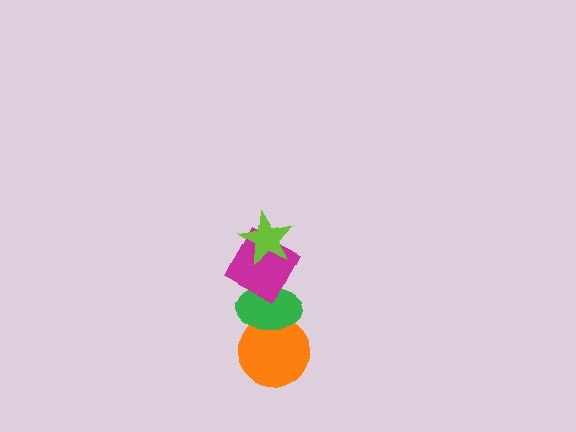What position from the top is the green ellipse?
The green ellipse is 3rd from the top.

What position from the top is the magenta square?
The magenta square is 2nd from the top.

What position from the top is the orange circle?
The orange circle is 4th from the top.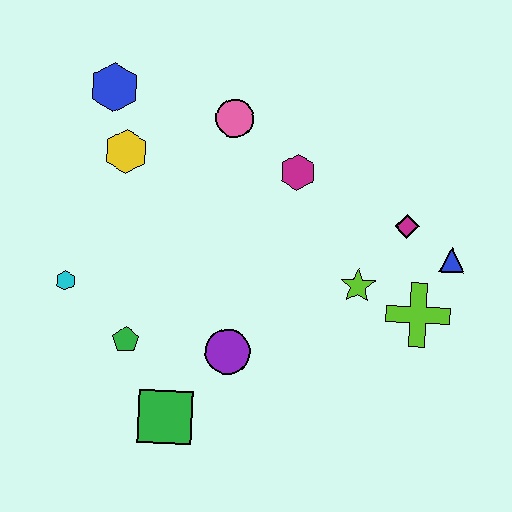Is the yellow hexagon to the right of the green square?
No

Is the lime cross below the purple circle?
No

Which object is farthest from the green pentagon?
The blue triangle is farthest from the green pentagon.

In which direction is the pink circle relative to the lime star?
The pink circle is above the lime star.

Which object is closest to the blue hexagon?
The yellow hexagon is closest to the blue hexagon.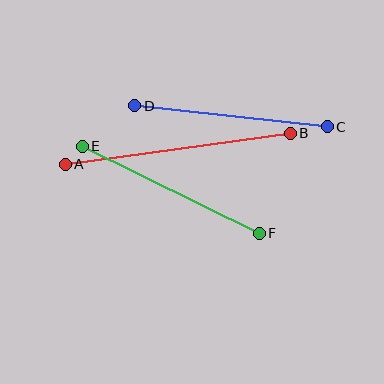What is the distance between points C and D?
The distance is approximately 194 pixels.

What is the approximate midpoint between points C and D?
The midpoint is at approximately (231, 116) pixels.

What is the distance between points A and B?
The distance is approximately 227 pixels.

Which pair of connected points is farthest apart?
Points A and B are farthest apart.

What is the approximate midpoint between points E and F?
The midpoint is at approximately (171, 190) pixels.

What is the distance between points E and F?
The distance is approximately 197 pixels.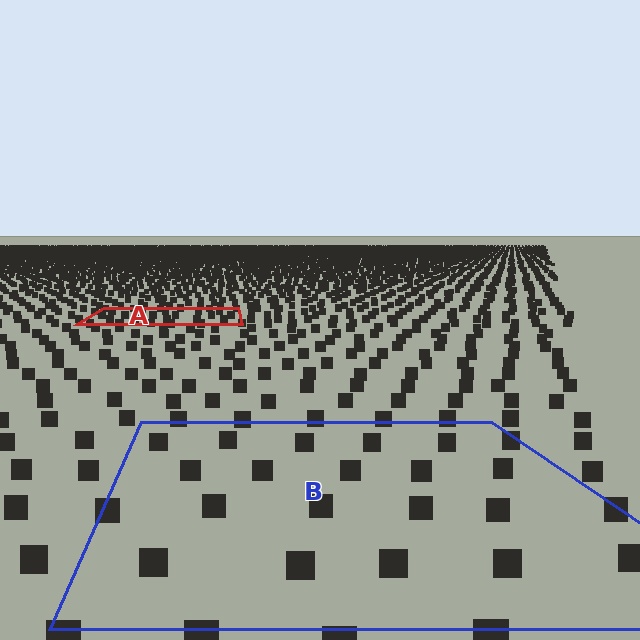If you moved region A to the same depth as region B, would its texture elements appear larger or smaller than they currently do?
They would appear larger. At a closer depth, the same texture elements are projected at a bigger on-screen size.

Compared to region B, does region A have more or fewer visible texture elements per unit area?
Region A has more texture elements per unit area — they are packed more densely because it is farther away.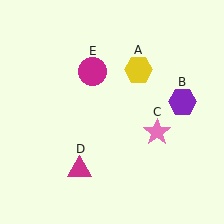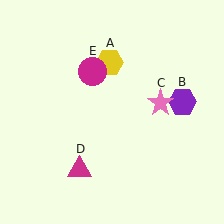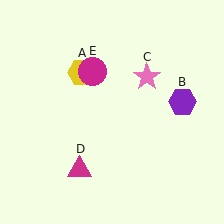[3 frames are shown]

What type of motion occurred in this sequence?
The yellow hexagon (object A), pink star (object C) rotated counterclockwise around the center of the scene.